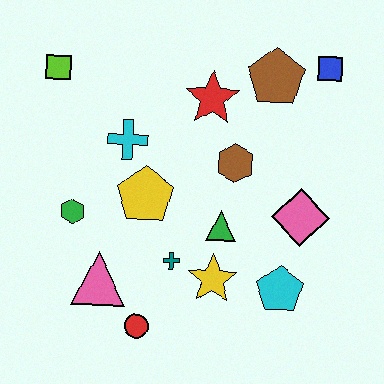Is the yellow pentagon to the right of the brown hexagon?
No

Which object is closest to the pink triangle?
The red circle is closest to the pink triangle.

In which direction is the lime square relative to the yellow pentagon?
The lime square is above the yellow pentagon.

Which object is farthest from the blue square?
The red circle is farthest from the blue square.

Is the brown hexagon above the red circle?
Yes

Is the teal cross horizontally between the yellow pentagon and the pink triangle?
No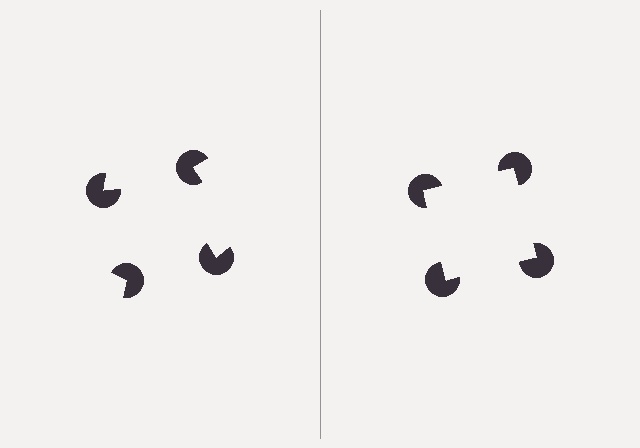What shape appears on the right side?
An illusory square.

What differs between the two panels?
The pac-man discs are positioned identically on both sides; only the wedge orientations differ. On the right they align to a square; on the left they are misaligned.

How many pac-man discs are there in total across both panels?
8 — 4 on each side.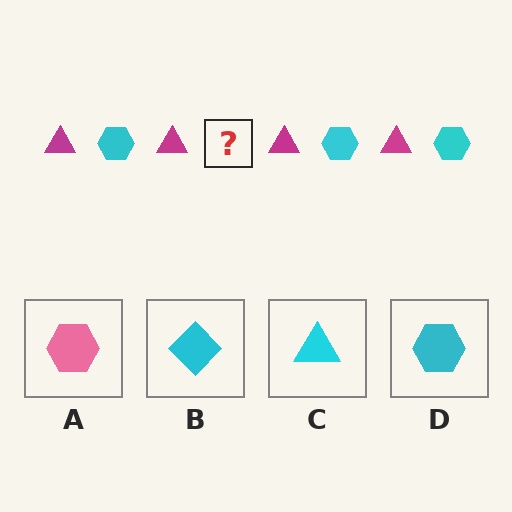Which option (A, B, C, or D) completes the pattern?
D.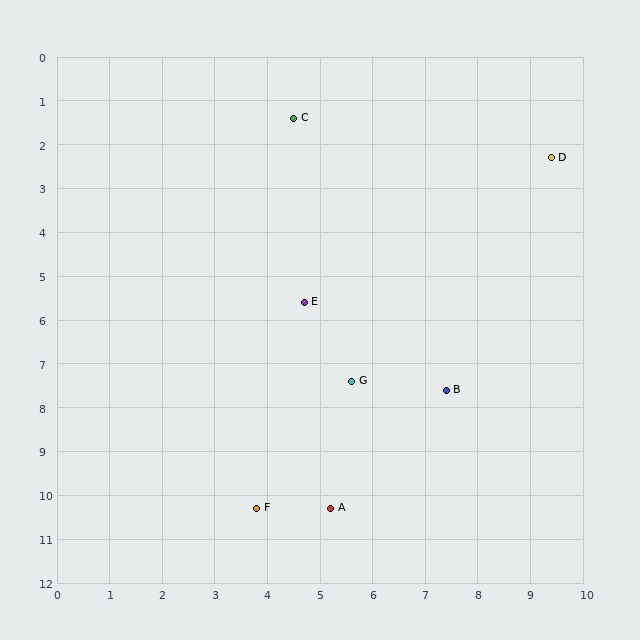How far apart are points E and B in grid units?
Points E and B are about 3.4 grid units apart.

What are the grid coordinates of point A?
Point A is at approximately (5.2, 10.3).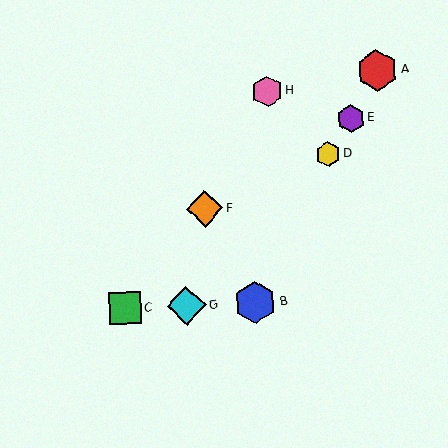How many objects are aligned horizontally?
3 objects (B, C, G) are aligned horizontally.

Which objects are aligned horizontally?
Objects B, C, G are aligned horizontally.